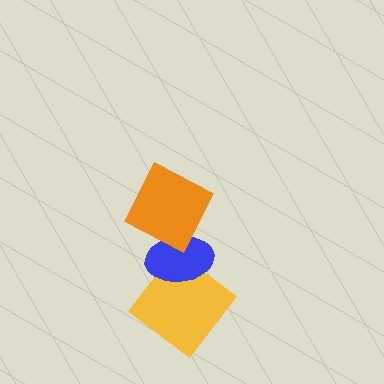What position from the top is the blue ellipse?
The blue ellipse is 2nd from the top.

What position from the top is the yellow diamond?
The yellow diamond is 3rd from the top.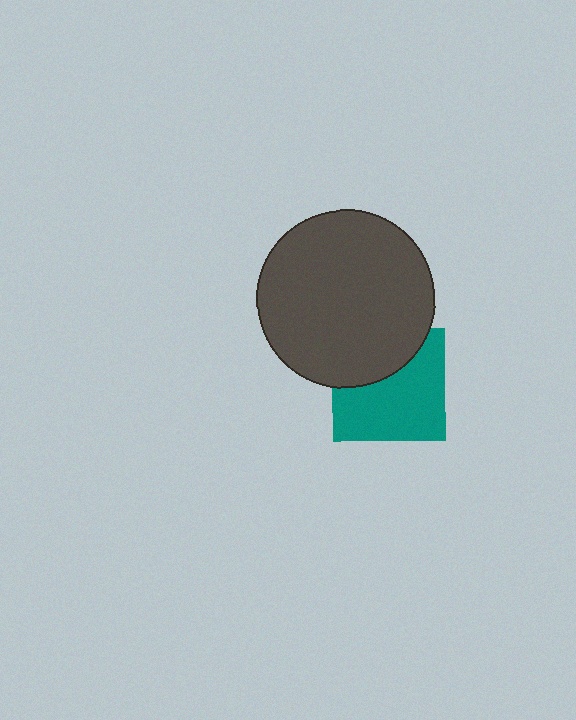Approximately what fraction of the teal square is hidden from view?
Roughly 35% of the teal square is hidden behind the dark gray circle.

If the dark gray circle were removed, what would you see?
You would see the complete teal square.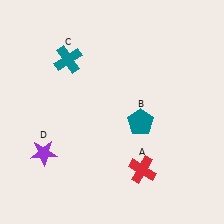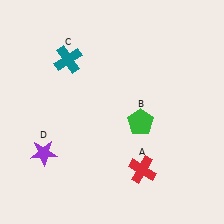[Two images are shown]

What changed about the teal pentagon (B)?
In Image 1, B is teal. In Image 2, it changed to green.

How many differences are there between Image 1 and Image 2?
There is 1 difference between the two images.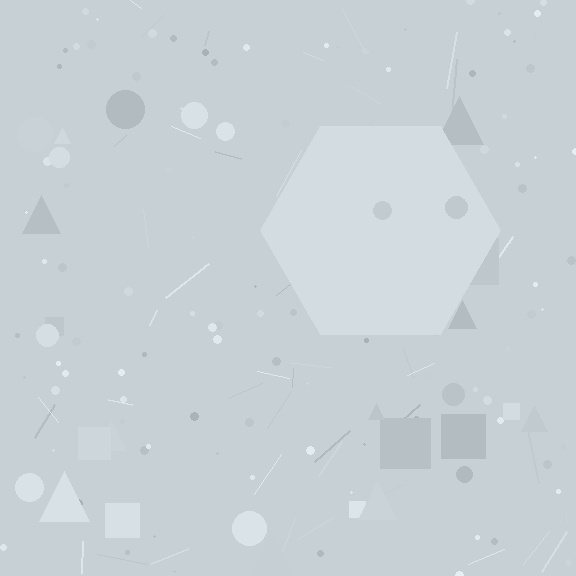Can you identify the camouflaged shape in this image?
The camouflaged shape is a hexagon.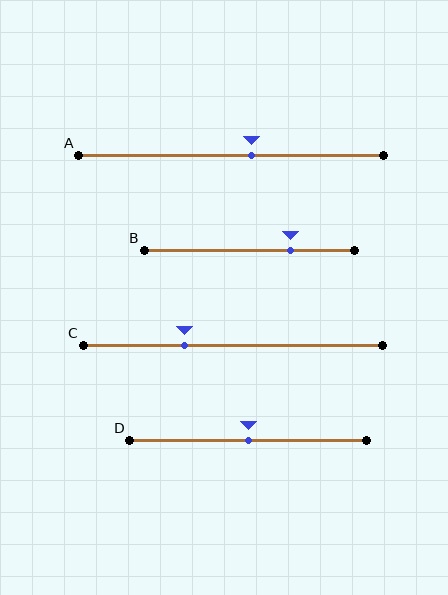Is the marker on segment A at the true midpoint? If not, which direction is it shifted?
No, the marker on segment A is shifted to the right by about 6% of the segment length.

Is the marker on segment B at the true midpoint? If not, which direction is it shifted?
No, the marker on segment B is shifted to the right by about 20% of the segment length.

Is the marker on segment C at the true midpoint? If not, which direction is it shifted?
No, the marker on segment C is shifted to the left by about 16% of the segment length.